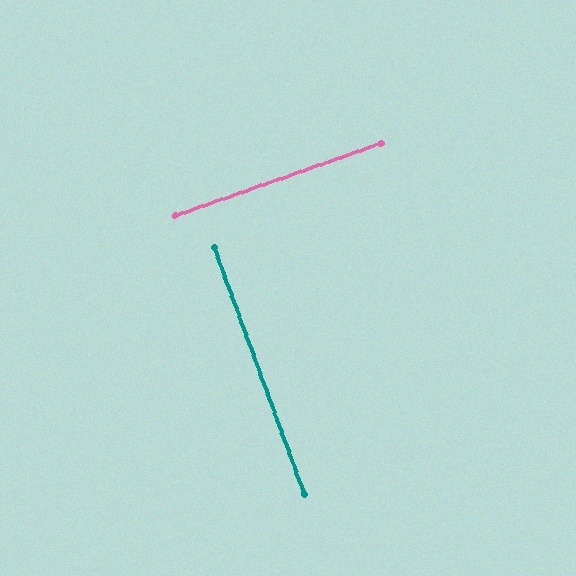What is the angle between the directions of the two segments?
Approximately 89 degrees.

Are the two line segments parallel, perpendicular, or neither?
Perpendicular — they meet at approximately 89°.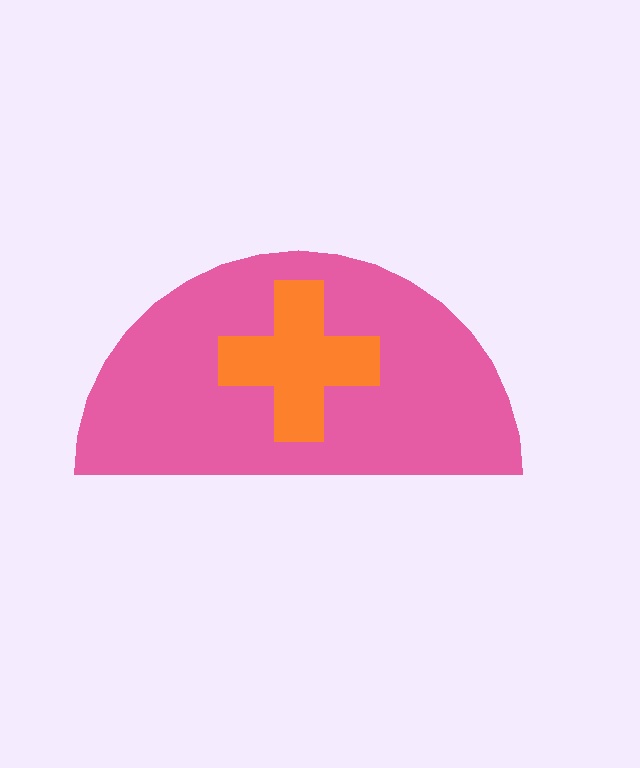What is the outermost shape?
The pink semicircle.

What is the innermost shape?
The orange cross.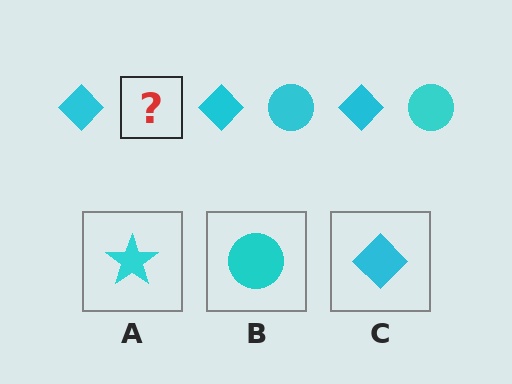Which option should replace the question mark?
Option B.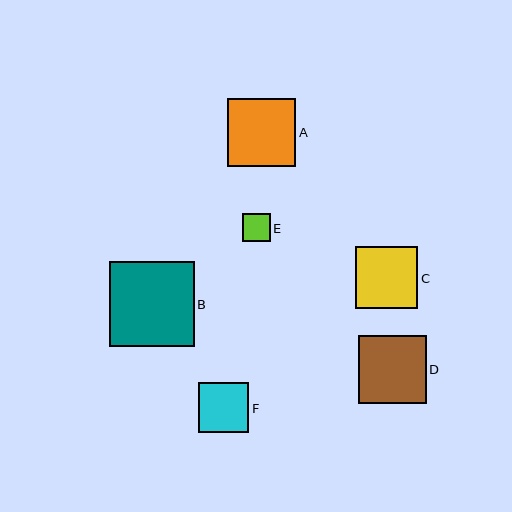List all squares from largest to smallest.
From largest to smallest: B, A, D, C, F, E.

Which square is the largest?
Square B is the largest with a size of approximately 85 pixels.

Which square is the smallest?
Square E is the smallest with a size of approximately 28 pixels.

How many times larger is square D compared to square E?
Square D is approximately 2.4 times the size of square E.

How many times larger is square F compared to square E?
Square F is approximately 1.8 times the size of square E.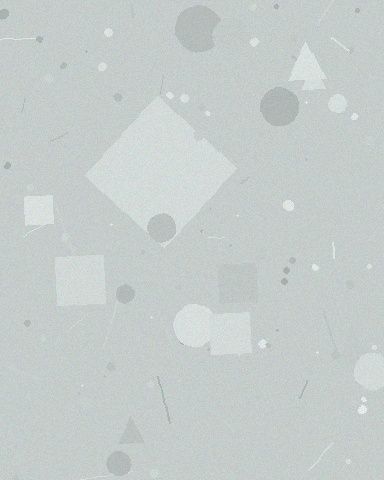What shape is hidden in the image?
A diamond is hidden in the image.